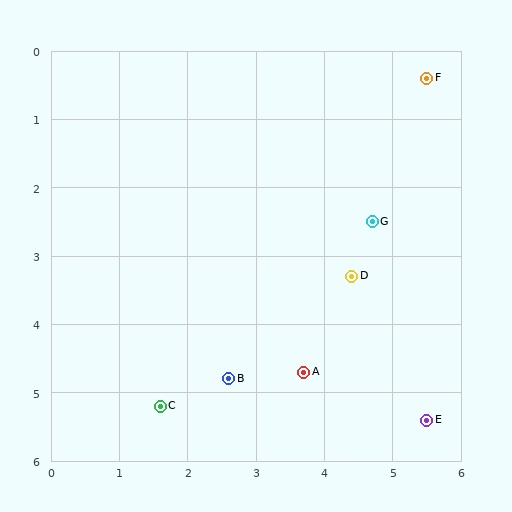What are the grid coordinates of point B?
Point B is at approximately (2.6, 4.8).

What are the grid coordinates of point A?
Point A is at approximately (3.7, 4.7).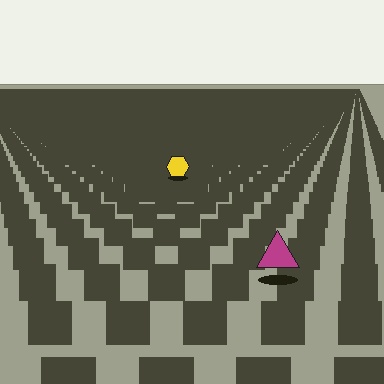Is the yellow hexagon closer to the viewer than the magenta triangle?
No. The magenta triangle is closer — you can tell from the texture gradient: the ground texture is coarser near it.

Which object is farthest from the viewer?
The yellow hexagon is farthest from the viewer. It appears smaller and the ground texture around it is denser.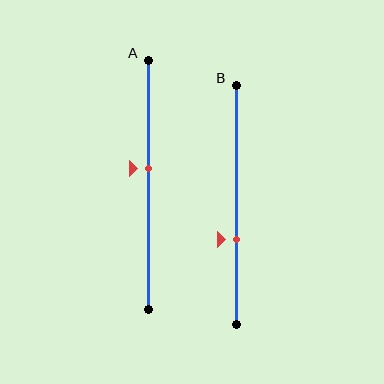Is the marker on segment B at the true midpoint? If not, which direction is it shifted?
No, the marker on segment B is shifted downward by about 15% of the segment length.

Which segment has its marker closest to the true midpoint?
Segment A has its marker closest to the true midpoint.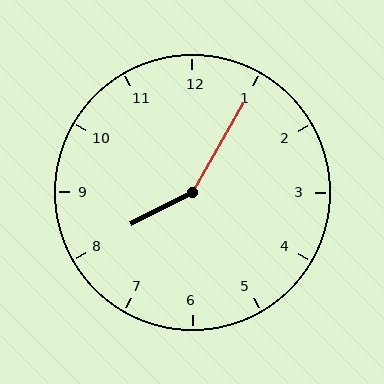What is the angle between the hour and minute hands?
Approximately 148 degrees.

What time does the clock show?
8:05.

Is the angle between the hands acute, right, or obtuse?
It is obtuse.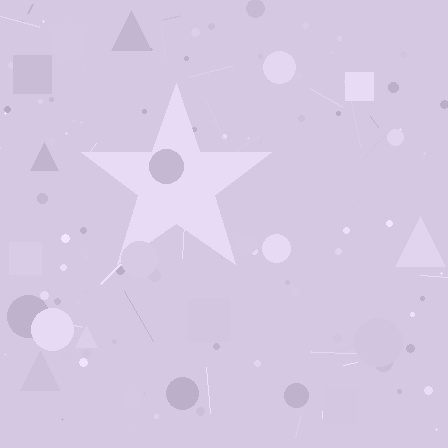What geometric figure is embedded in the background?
A star is embedded in the background.